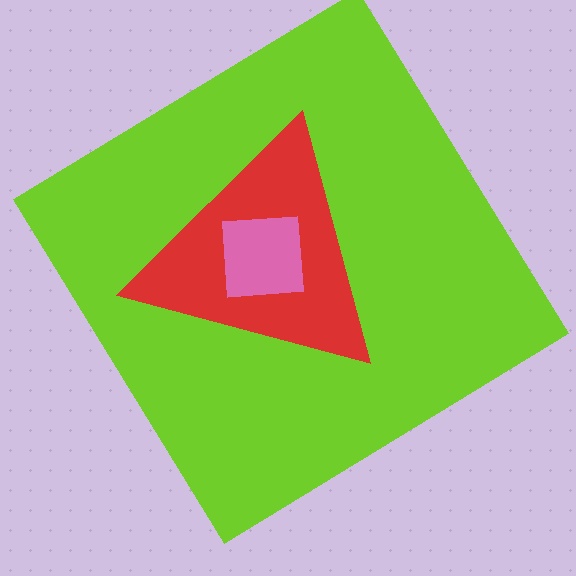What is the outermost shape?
The lime diamond.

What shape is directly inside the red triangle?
The pink square.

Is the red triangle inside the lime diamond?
Yes.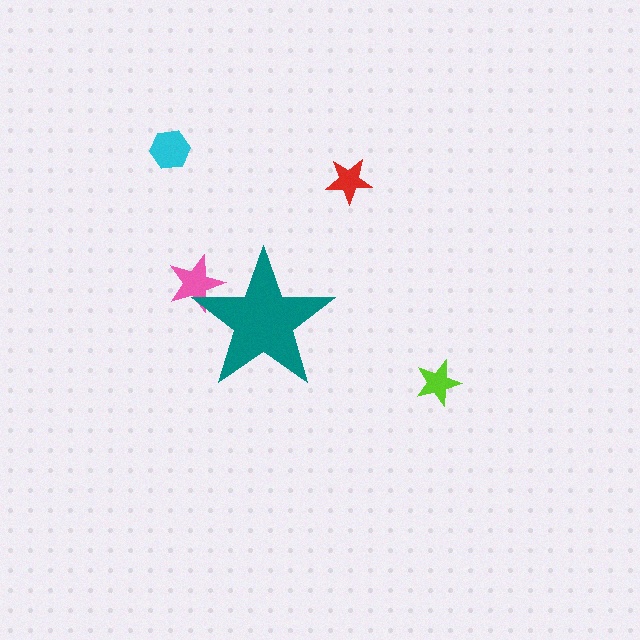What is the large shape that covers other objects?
A teal star.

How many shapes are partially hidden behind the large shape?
1 shape is partially hidden.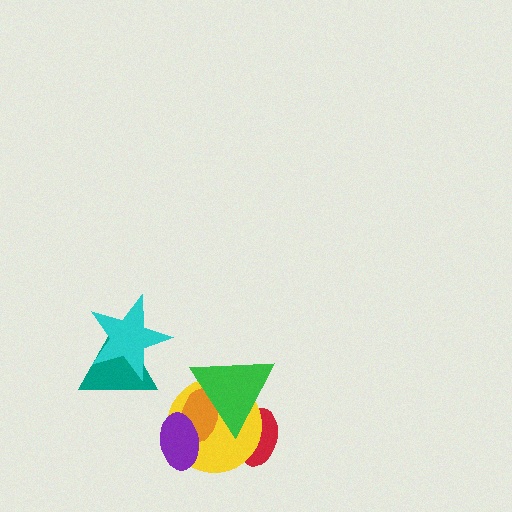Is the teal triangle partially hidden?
Yes, it is partially covered by another shape.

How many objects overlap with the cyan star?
1 object overlaps with the cyan star.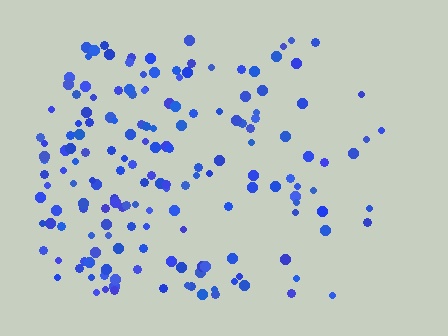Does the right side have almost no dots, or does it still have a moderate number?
Still a moderate number, just noticeably fewer than the left.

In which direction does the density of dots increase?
From right to left, with the left side densest.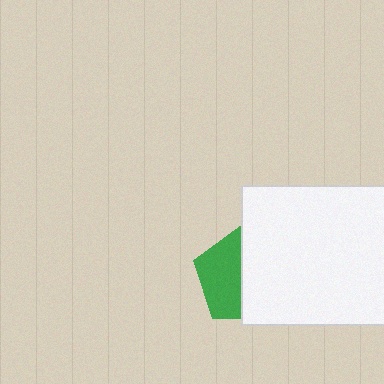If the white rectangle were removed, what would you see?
You would see the complete green pentagon.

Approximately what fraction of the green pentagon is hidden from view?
Roughly 52% of the green pentagon is hidden behind the white rectangle.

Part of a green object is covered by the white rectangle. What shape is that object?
It is a pentagon.